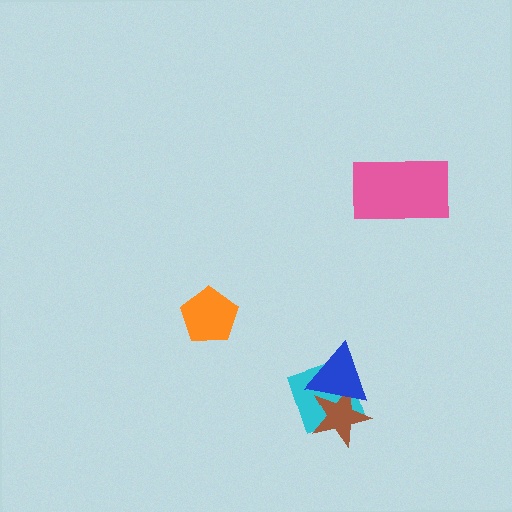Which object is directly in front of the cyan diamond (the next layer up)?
The brown star is directly in front of the cyan diamond.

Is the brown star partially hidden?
Yes, it is partially covered by another shape.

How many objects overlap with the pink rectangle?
0 objects overlap with the pink rectangle.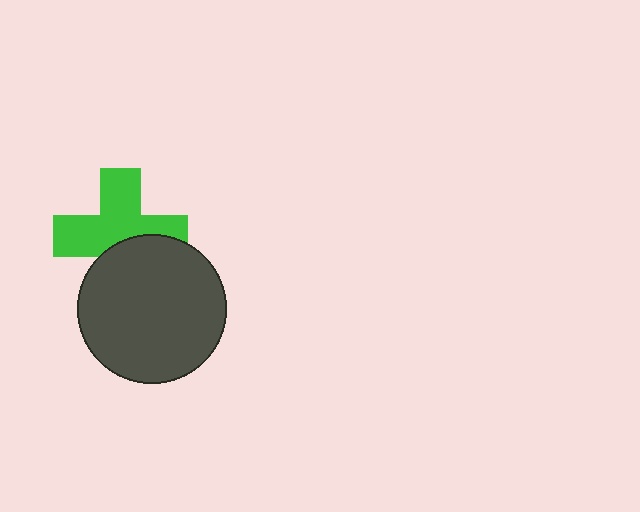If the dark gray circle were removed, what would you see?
You would see the complete green cross.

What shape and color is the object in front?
The object in front is a dark gray circle.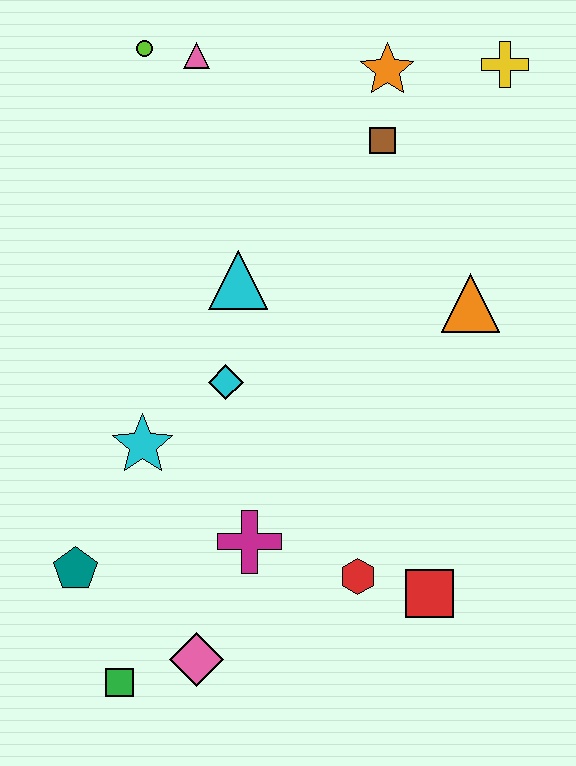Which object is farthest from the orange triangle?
The green square is farthest from the orange triangle.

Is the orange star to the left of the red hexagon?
No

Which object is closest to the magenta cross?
The red hexagon is closest to the magenta cross.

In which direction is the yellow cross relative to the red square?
The yellow cross is above the red square.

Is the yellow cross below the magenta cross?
No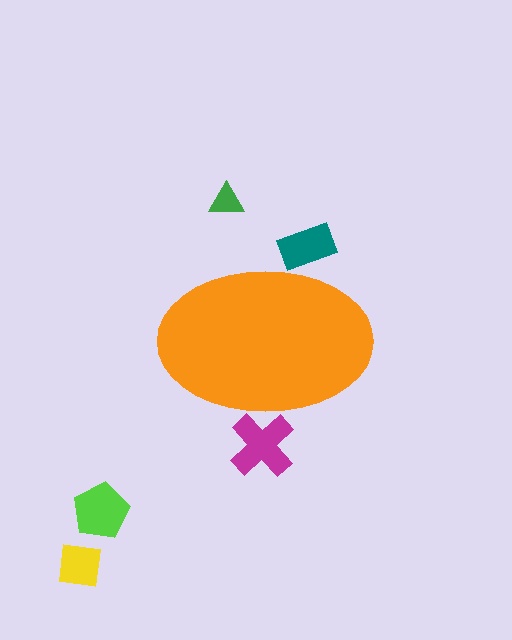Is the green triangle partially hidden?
No, the green triangle is fully visible.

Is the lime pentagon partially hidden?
No, the lime pentagon is fully visible.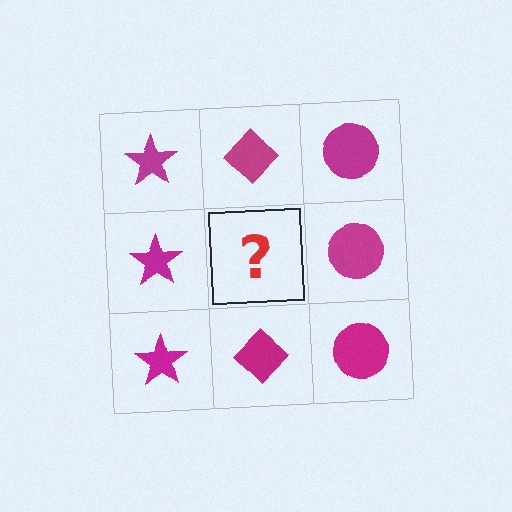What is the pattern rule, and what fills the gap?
The rule is that each column has a consistent shape. The gap should be filled with a magenta diamond.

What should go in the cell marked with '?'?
The missing cell should contain a magenta diamond.